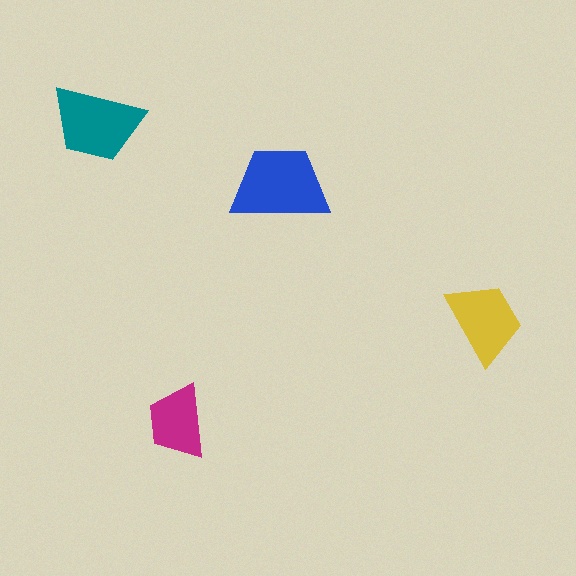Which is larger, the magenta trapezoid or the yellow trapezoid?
The yellow one.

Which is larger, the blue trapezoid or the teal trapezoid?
The blue one.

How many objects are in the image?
There are 4 objects in the image.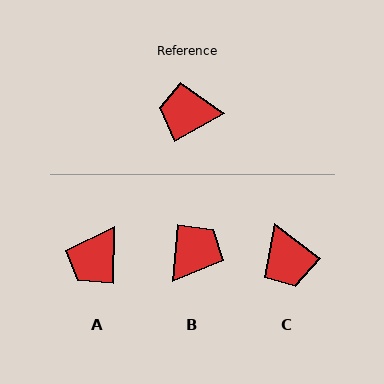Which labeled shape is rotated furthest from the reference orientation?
B, about 123 degrees away.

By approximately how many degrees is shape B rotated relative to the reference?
Approximately 123 degrees clockwise.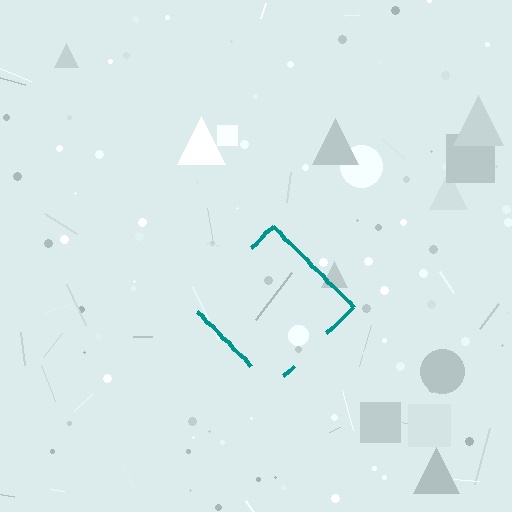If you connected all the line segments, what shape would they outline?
They would outline a diamond.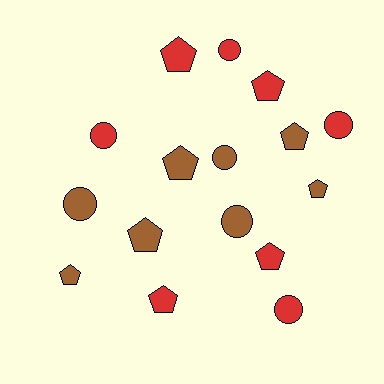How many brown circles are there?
There are 3 brown circles.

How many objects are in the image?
There are 16 objects.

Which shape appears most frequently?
Pentagon, with 9 objects.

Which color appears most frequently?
Red, with 8 objects.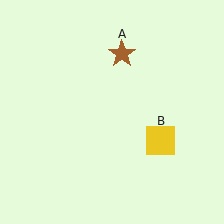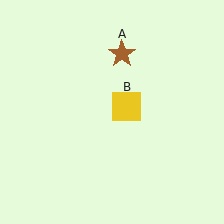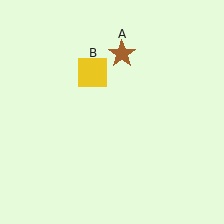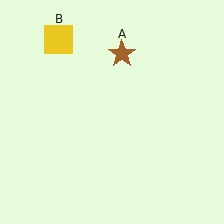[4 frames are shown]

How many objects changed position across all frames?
1 object changed position: yellow square (object B).